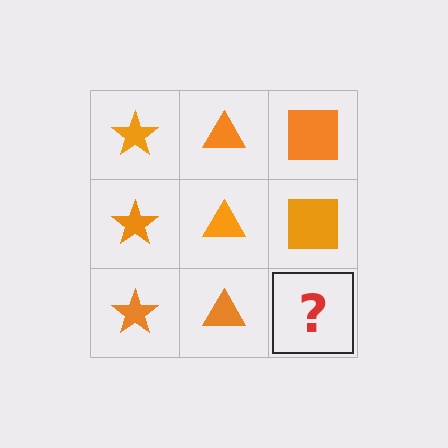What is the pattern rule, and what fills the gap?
The rule is that each column has a consistent shape. The gap should be filled with an orange square.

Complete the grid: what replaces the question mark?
The question mark should be replaced with an orange square.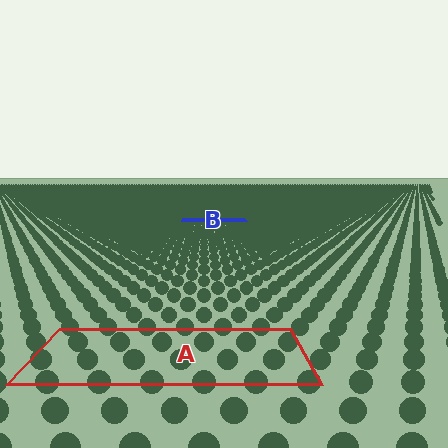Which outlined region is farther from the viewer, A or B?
Region B is farther from the viewer — the texture elements inside it appear smaller and more densely packed.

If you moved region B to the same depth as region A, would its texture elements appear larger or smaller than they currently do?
They would appear larger. At a closer depth, the same texture elements are projected at a bigger on-screen size.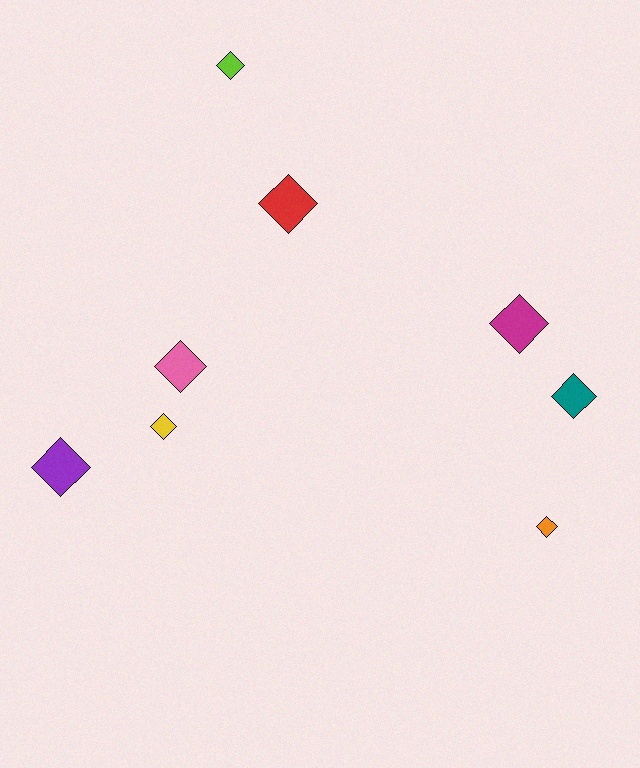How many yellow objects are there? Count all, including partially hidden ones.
There is 1 yellow object.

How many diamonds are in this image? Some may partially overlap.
There are 8 diamonds.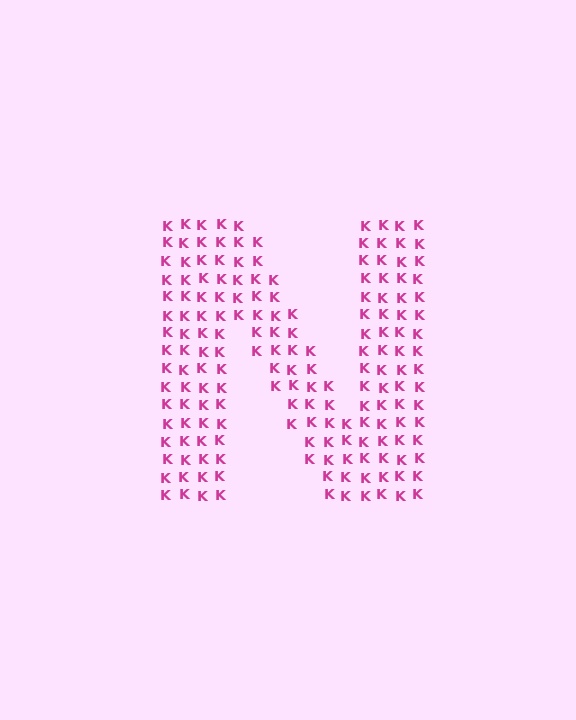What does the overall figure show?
The overall figure shows the letter N.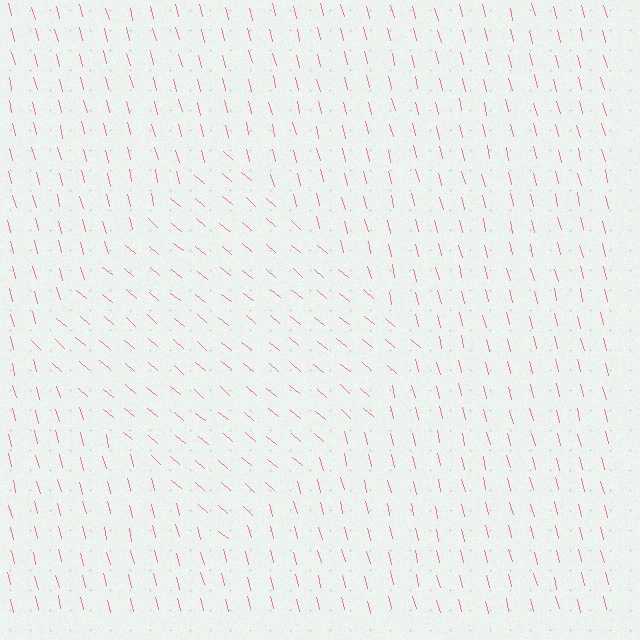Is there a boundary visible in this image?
Yes, there is a texture boundary formed by a change in line orientation.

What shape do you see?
I see a diamond.